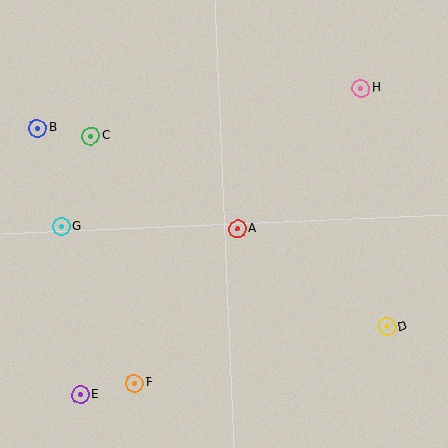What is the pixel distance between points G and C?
The distance between G and C is 96 pixels.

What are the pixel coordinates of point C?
Point C is at (91, 136).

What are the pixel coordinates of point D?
Point D is at (387, 327).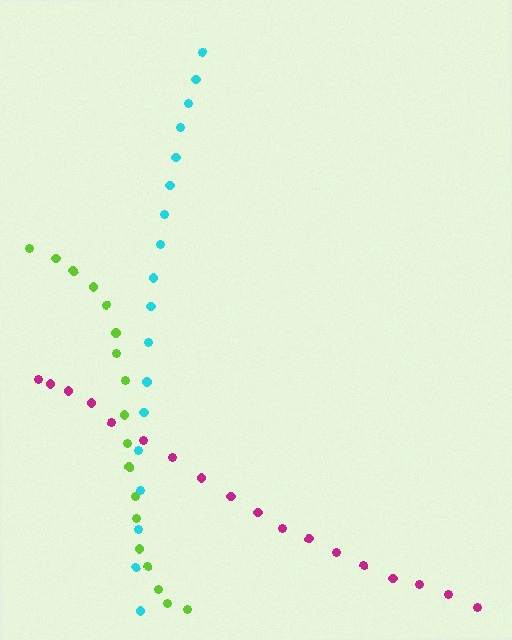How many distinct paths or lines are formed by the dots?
There are 3 distinct paths.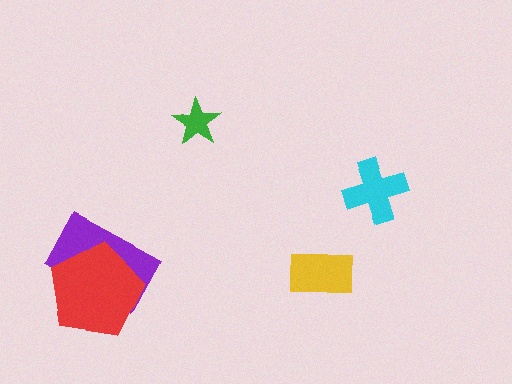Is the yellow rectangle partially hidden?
No, no other shape covers it.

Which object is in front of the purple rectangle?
The red pentagon is in front of the purple rectangle.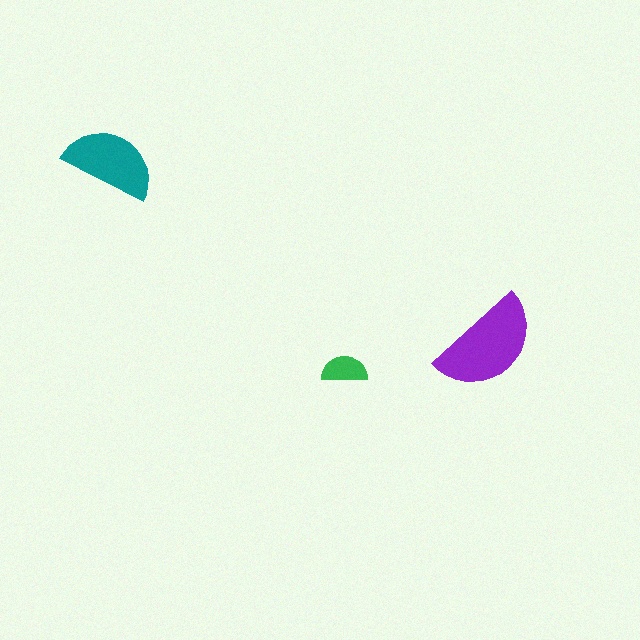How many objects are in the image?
There are 3 objects in the image.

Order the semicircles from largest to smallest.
the purple one, the teal one, the green one.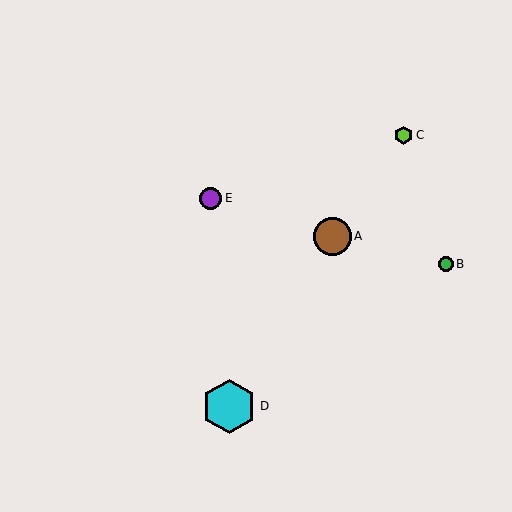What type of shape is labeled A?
Shape A is a brown circle.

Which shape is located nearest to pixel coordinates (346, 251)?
The brown circle (labeled A) at (332, 236) is nearest to that location.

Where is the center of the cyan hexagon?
The center of the cyan hexagon is at (229, 406).